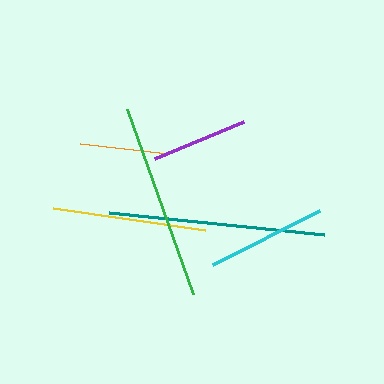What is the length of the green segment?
The green segment is approximately 197 pixels long.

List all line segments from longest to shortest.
From longest to shortest: teal, green, yellow, cyan, purple, orange.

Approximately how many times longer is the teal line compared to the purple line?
The teal line is approximately 2.3 times the length of the purple line.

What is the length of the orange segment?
The orange segment is approximately 89 pixels long.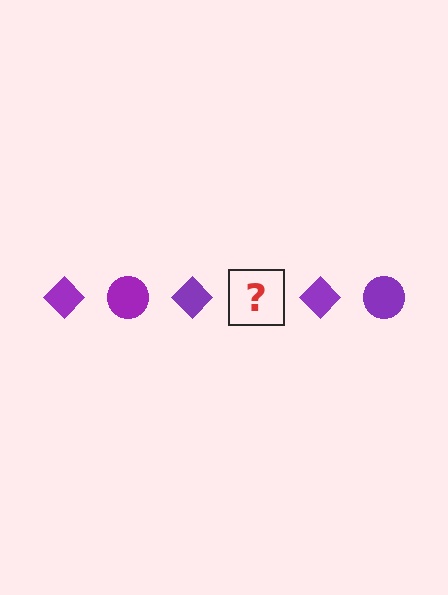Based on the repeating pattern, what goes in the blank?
The blank should be a purple circle.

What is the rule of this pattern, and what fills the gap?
The rule is that the pattern cycles through diamond, circle shapes in purple. The gap should be filled with a purple circle.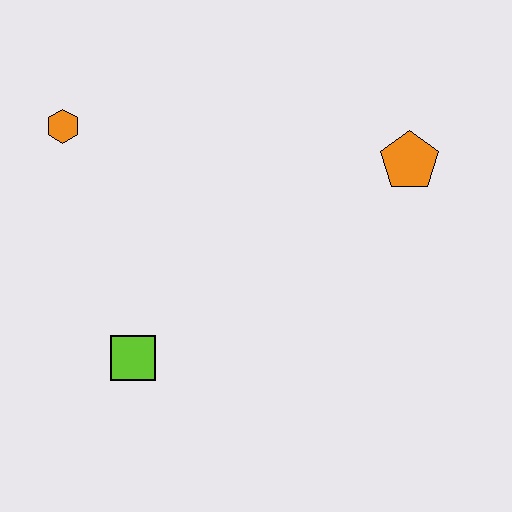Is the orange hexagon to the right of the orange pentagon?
No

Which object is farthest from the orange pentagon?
The orange hexagon is farthest from the orange pentagon.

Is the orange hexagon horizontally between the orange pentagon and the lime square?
No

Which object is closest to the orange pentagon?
The lime square is closest to the orange pentagon.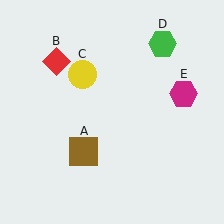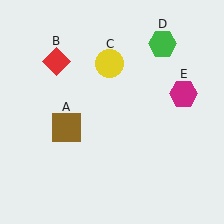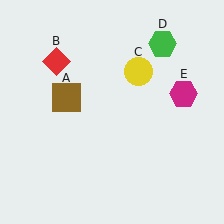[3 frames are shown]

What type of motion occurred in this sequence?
The brown square (object A), yellow circle (object C) rotated clockwise around the center of the scene.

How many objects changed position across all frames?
2 objects changed position: brown square (object A), yellow circle (object C).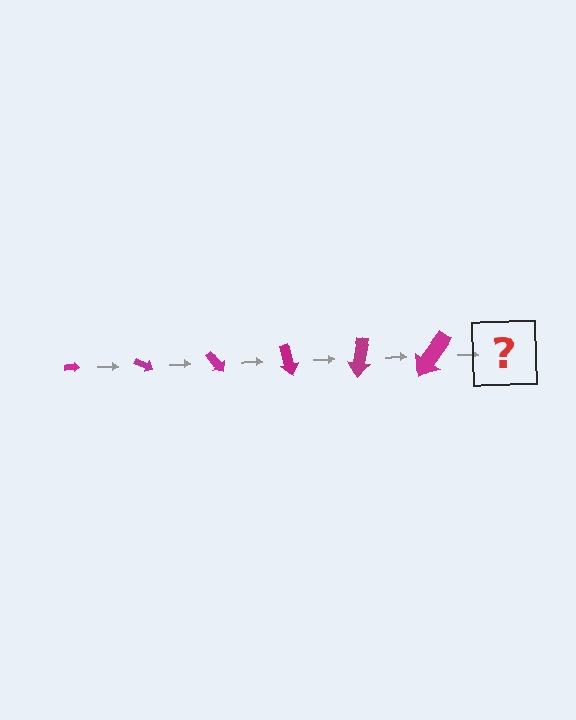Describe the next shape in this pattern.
It should be an arrow, larger than the previous one and rotated 150 degrees from the start.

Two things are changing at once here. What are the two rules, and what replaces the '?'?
The two rules are that the arrow grows larger each step and it rotates 25 degrees each step. The '?' should be an arrow, larger than the previous one and rotated 150 degrees from the start.